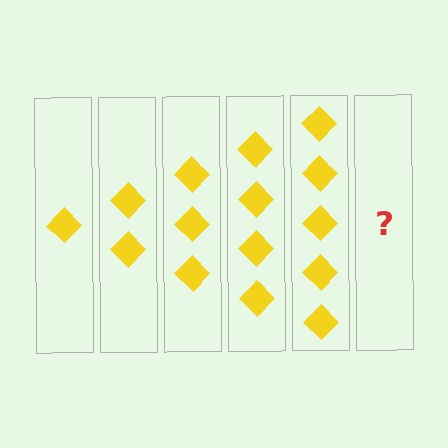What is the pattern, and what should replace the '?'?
The pattern is that each step adds one more diamond. The '?' should be 6 diamonds.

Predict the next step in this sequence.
The next step is 6 diamonds.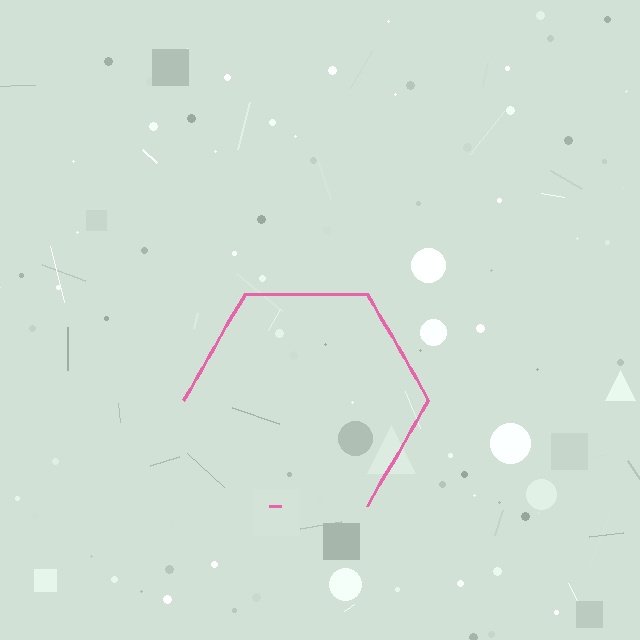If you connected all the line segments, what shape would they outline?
They would outline a hexagon.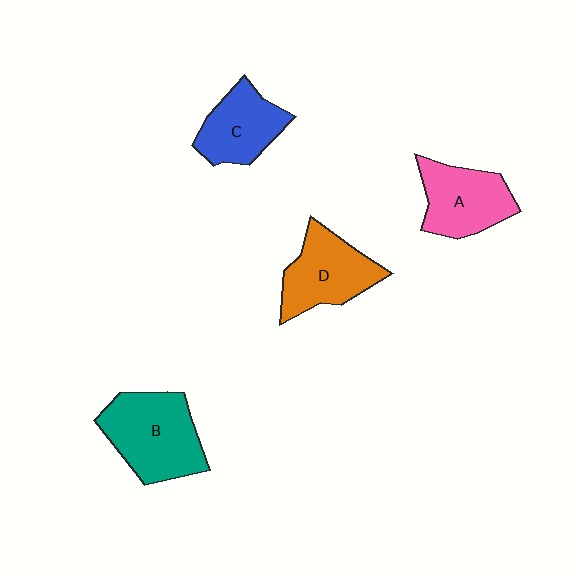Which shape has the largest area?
Shape B (teal).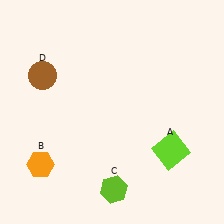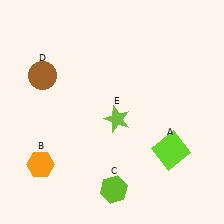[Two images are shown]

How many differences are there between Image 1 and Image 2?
There is 1 difference between the two images.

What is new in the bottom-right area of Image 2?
A lime star (E) was added in the bottom-right area of Image 2.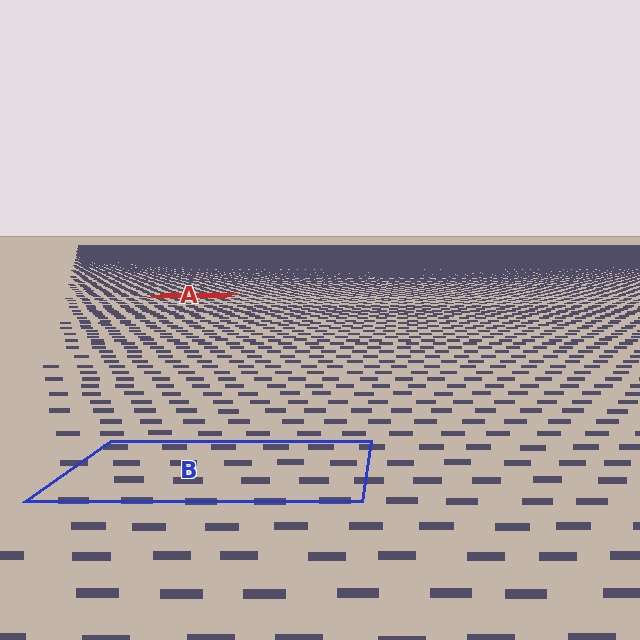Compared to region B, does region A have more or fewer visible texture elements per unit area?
Region A has more texture elements per unit area — they are packed more densely because it is farther away.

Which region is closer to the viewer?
Region B is closer. The texture elements there are larger and more spread out.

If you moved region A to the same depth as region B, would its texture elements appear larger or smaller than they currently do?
They would appear larger. At a closer depth, the same texture elements are projected at a bigger on-screen size.